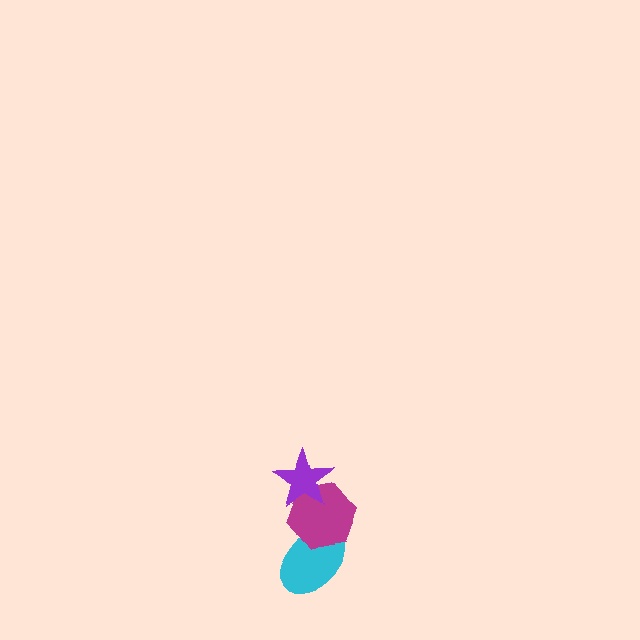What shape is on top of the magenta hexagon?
The purple star is on top of the magenta hexagon.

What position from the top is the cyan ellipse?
The cyan ellipse is 3rd from the top.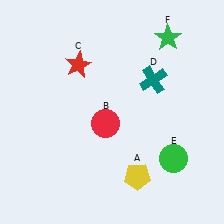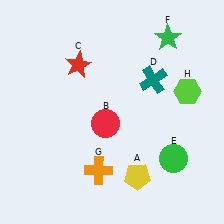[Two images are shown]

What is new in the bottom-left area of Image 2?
An orange cross (G) was added in the bottom-left area of Image 2.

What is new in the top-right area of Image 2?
A lime hexagon (H) was added in the top-right area of Image 2.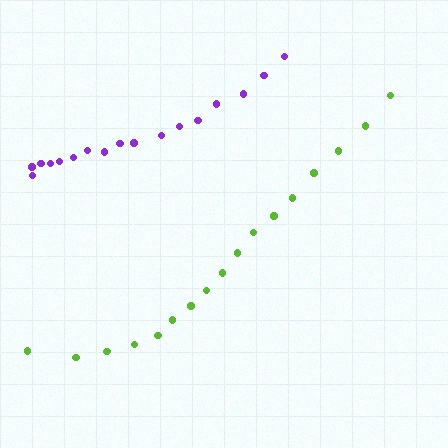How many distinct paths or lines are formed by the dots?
There are 2 distinct paths.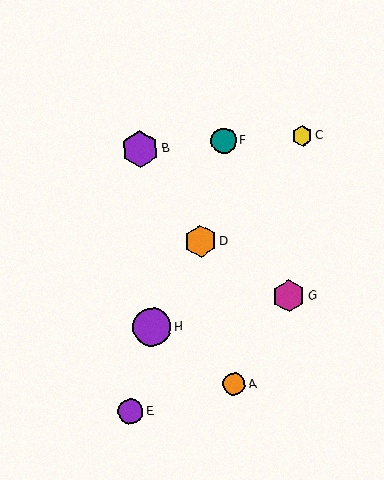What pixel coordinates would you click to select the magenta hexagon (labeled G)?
Click at (288, 296) to select the magenta hexagon G.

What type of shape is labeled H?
Shape H is a purple circle.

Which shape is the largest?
The purple circle (labeled H) is the largest.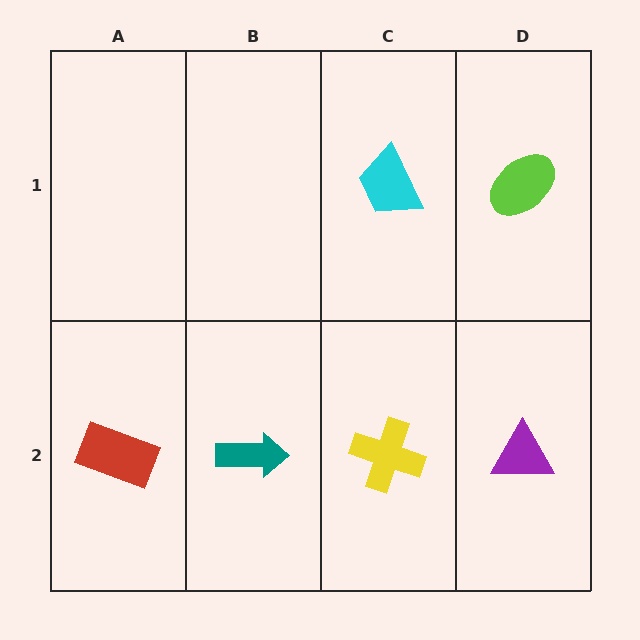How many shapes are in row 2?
4 shapes.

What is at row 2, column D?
A purple triangle.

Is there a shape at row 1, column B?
No, that cell is empty.